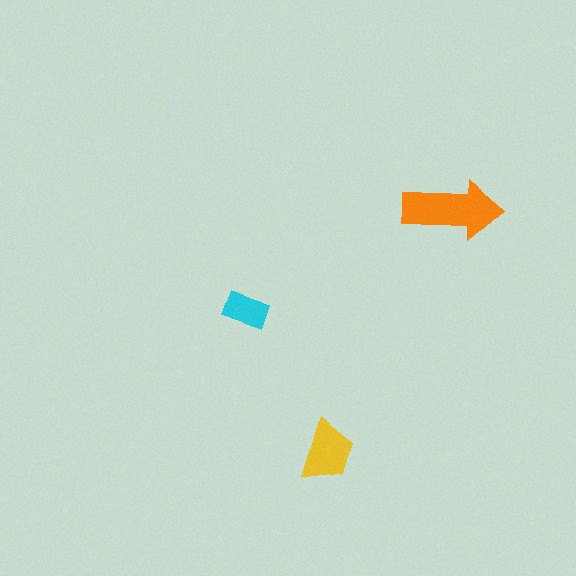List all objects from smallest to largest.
The cyan rectangle, the yellow trapezoid, the orange arrow.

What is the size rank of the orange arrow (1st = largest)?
1st.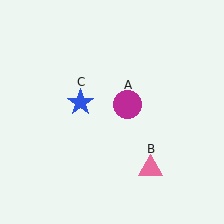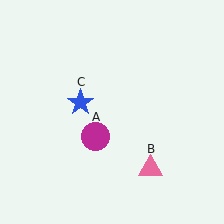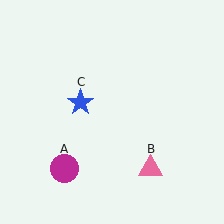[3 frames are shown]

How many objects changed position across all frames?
1 object changed position: magenta circle (object A).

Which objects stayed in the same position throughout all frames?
Pink triangle (object B) and blue star (object C) remained stationary.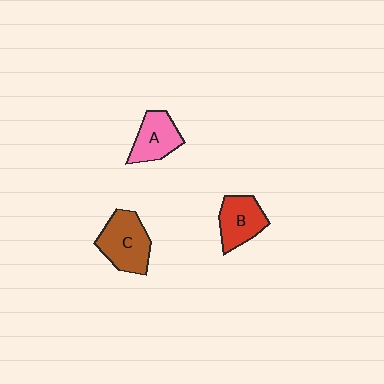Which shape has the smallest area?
Shape A (pink).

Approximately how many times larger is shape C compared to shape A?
Approximately 1.3 times.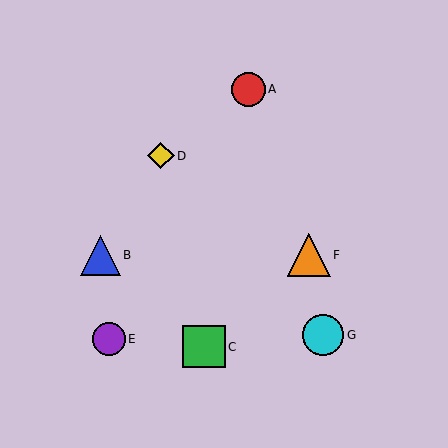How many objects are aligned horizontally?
2 objects (B, F) are aligned horizontally.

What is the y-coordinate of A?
Object A is at y≈89.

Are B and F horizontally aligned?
Yes, both are at y≈255.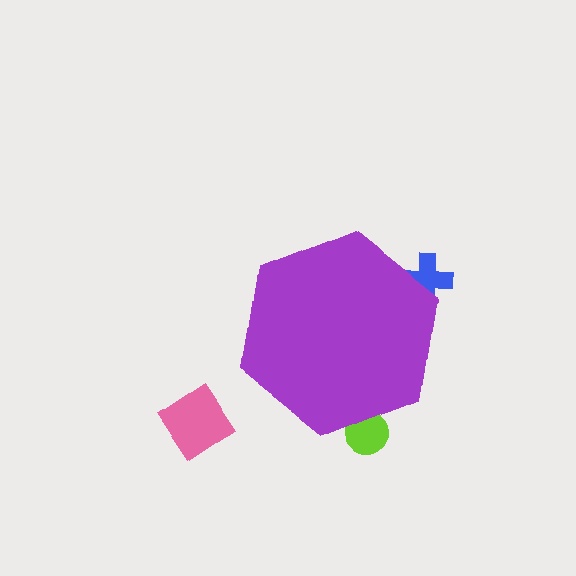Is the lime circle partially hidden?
Yes, the lime circle is partially hidden behind the purple hexagon.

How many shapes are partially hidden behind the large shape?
2 shapes are partially hidden.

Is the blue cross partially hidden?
Yes, the blue cross is partially hidden behind the purple hexagon.